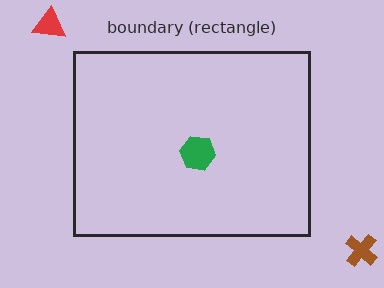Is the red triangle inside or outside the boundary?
Outside.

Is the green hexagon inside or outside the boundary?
Inside.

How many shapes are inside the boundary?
1 inside, 2 outside.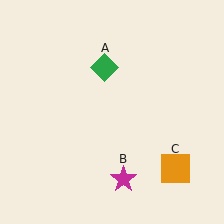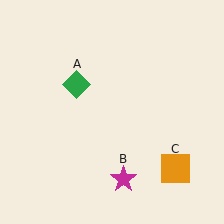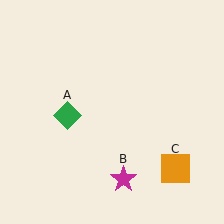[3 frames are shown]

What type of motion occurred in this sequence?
The green diamond (object A) rotated counterclockwise around the center of the scene.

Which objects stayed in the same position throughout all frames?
Magenta star (object B) and orange square (object C) remained stationary.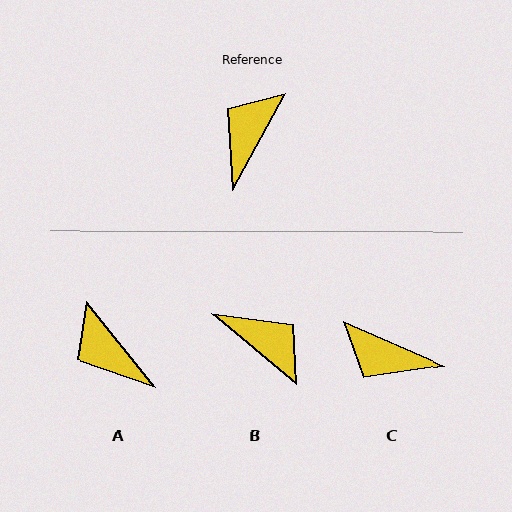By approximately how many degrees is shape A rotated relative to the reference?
Approximately 67 degrees counter-clockwise.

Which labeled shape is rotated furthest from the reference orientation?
B, about 101 degrees away.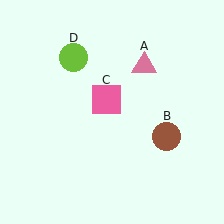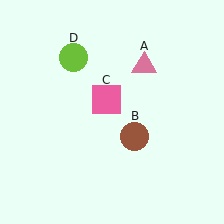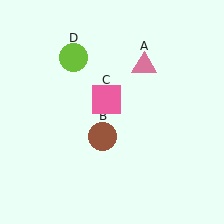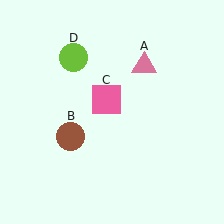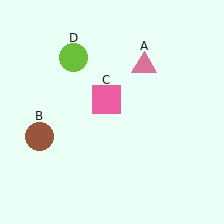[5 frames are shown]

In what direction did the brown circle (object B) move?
The brown circle (object B) moved left.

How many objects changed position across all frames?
1 object changed position: brown circle (object B).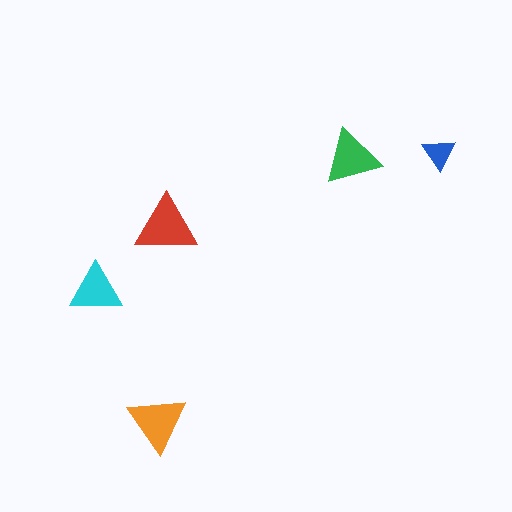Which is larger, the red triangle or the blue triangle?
The red one.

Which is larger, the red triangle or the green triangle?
The red one.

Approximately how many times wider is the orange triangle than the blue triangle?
About 2 times wider.